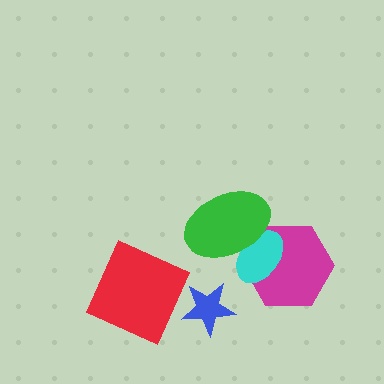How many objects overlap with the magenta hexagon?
2 objects overlap with the magenta hexagon.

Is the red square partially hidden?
No, no other shape covers it.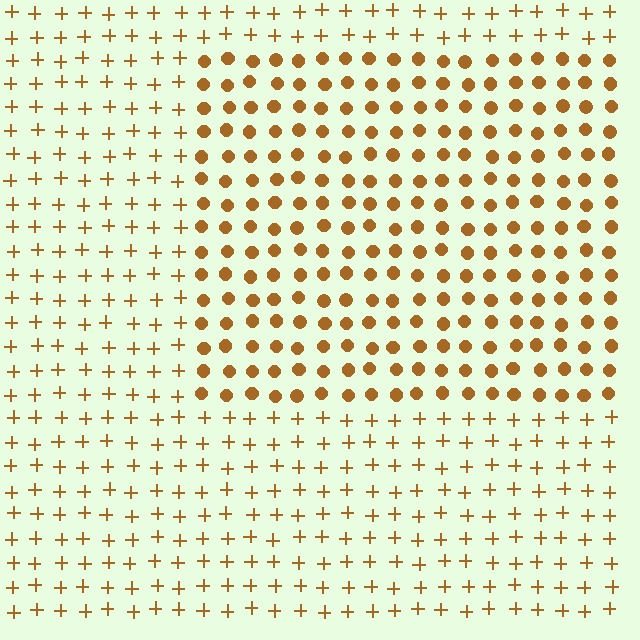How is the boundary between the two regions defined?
The boundary is defined by a change in element shape: circles inside vs. plus signs outside. All elements share the same color and spacing.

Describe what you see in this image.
The image is filled with small brown elements arranged in a uniform grid. A rectangle-shaped region contains circles, while the surrounding area contains plus signs. The boundary is defined purely by the change in element shape.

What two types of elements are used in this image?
The image uses circles inside the rectangle region and plus signs outside it.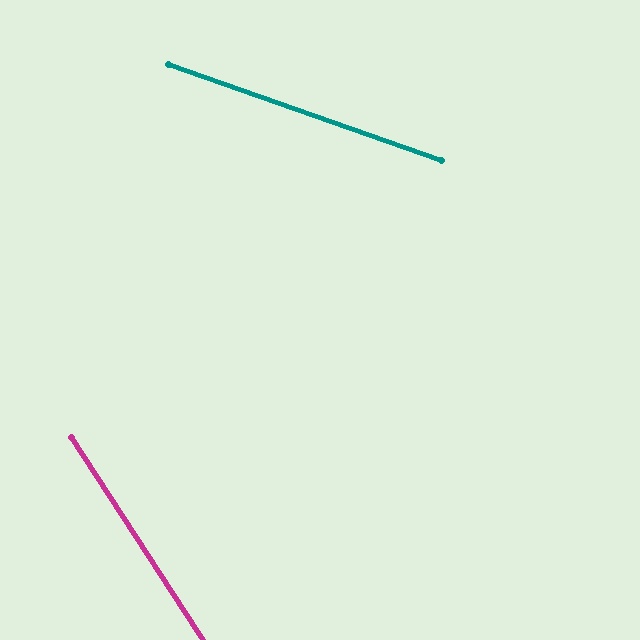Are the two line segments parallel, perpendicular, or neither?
Neither parallel nor perpendicular — they differ by about 38°.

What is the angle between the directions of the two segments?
Approximately 38 degrees.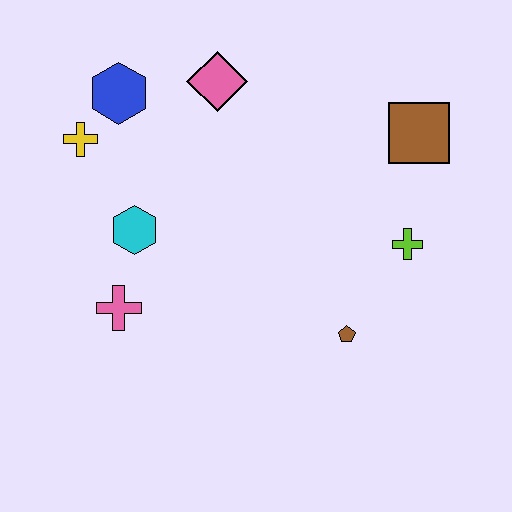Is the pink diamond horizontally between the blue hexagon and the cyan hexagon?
No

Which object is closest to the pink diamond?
The blue hexagon is closest to the pink diamond.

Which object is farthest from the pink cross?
The brown square is farthest from the pink cross.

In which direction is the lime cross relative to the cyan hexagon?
The lime cross is to the right of the cyan hexagon.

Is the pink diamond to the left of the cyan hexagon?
No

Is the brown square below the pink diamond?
Yes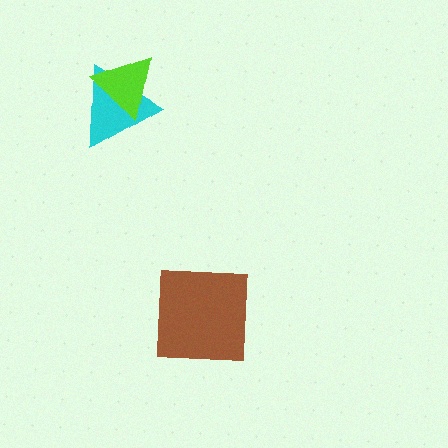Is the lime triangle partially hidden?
No, no other shape covers it.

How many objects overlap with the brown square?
0 objects overlap with the brown square.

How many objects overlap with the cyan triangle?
1 object overlaps with the cyan triangle.